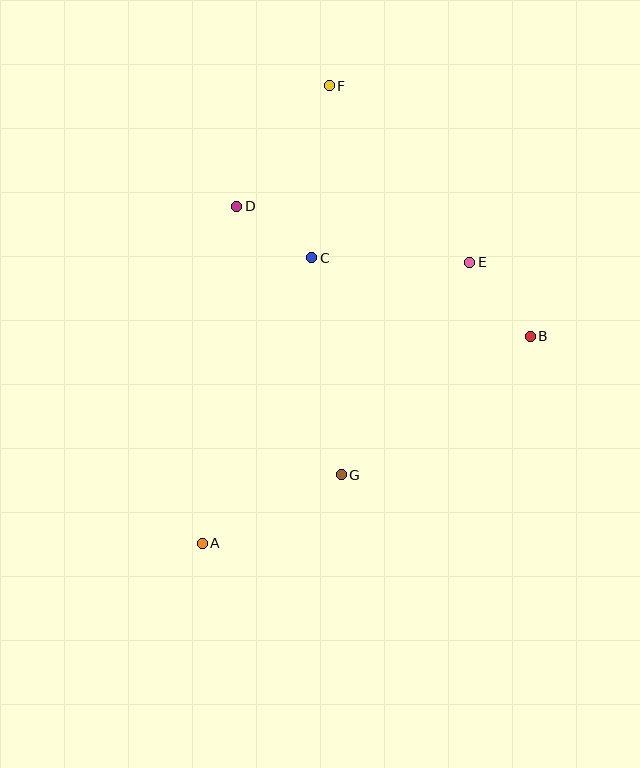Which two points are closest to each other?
Points C and D are closest to each other.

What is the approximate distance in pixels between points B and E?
The distance between B and E is approximately 96 pixels.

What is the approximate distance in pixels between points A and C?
The distance between A and C is approximately 306 pixels.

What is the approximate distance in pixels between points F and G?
The distance between F and G is approximately 389 pixels.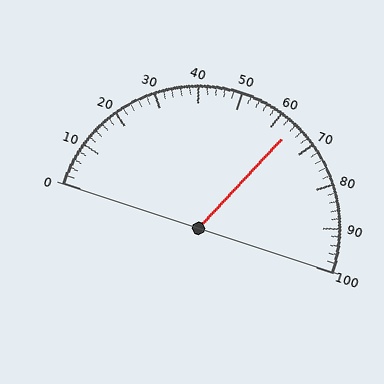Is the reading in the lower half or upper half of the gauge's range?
The reading is in the upper half of the range (0 to 100).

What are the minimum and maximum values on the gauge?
The gauge ranges from 0 to 100.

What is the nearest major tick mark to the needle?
The nearest major tick mark is 60.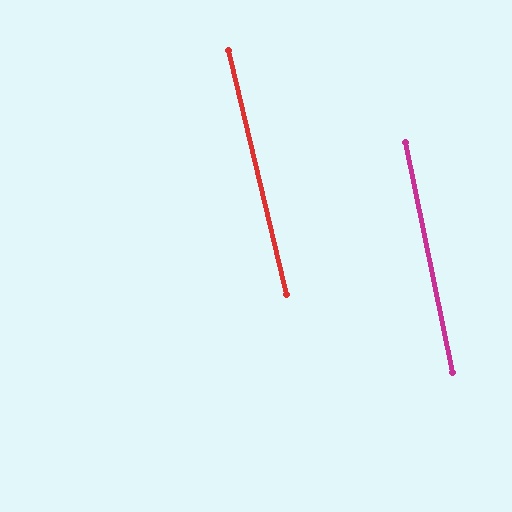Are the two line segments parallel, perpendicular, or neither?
Parallel — their directions differ by only 1.7°.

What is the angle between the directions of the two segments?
Approximately 2 degrees.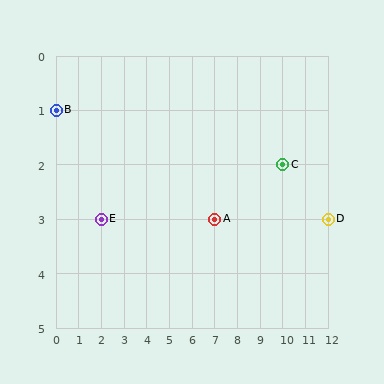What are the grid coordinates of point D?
Point D is at grid coordinates (12, 3).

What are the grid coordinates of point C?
Point C is at grid coordinates (10, 2).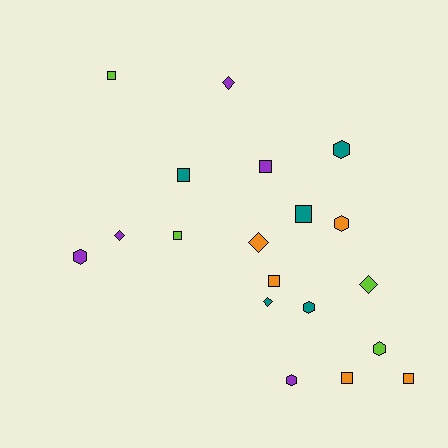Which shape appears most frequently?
Square, with 8 objects.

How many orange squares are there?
There are 3 orange squares.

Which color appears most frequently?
Purple, with 5 objects.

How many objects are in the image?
There are 19 objects.